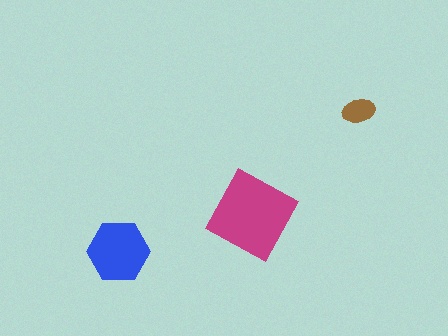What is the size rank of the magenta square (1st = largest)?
1st.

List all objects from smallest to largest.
The brown ellipse, the blue hexagon, the magenta square.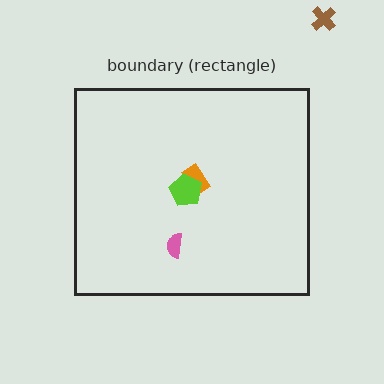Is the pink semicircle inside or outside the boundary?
Inside.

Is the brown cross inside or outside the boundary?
Outside.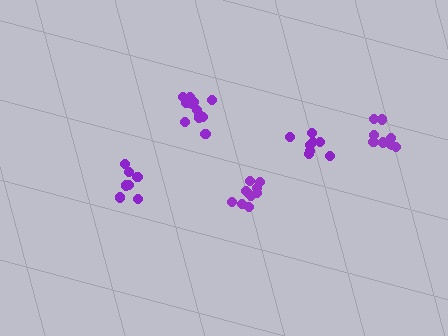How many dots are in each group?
Group 1: 8 dots, Group 2: 13 dots, Group 3: 10 dots, Group 4: 7 dots, Group 5: 10 dots (48 total).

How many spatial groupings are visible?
There are 5 spatial groupings.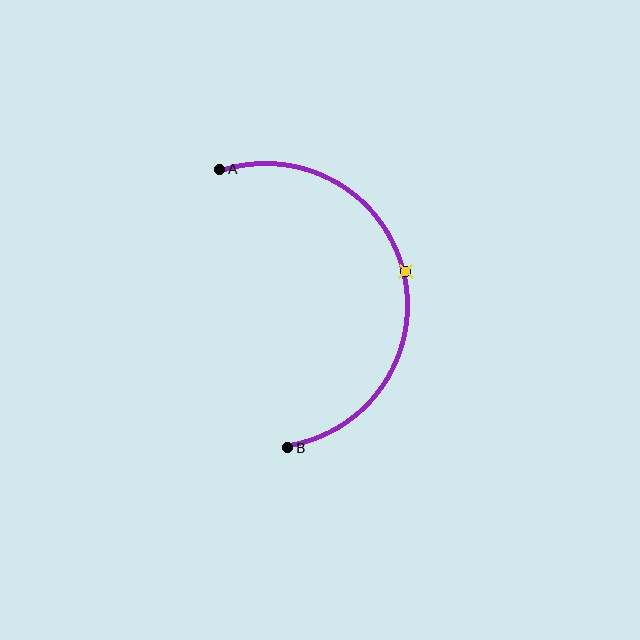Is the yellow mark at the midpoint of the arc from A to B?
Yes. The yellow mark lies on the arc at equal arc-length from both A and B — it is the arc midpoint.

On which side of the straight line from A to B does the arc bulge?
The arc bulges to the right of the straight line connecting A and B.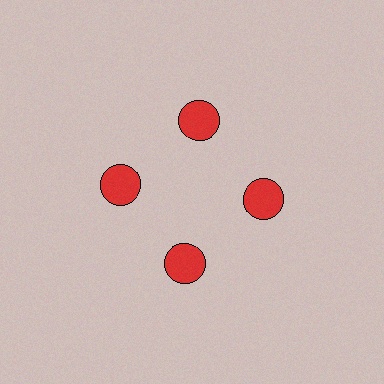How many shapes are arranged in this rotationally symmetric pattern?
There are 4 shapes, arranged in 4 groups of 1.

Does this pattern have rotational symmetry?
Yes, this pattern has 4-fold rotational symmetry. It looks the same after rotating 90 degrees around the center.